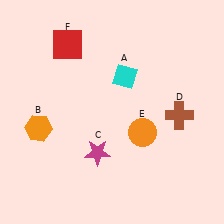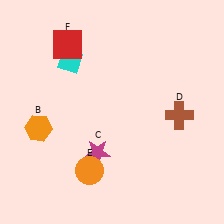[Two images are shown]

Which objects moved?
The objects that moved are: the cyan diamond (A), the orange circle (E).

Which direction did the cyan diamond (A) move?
The cyan diamond (A) moved left.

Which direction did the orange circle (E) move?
The orange circle (E) moved left.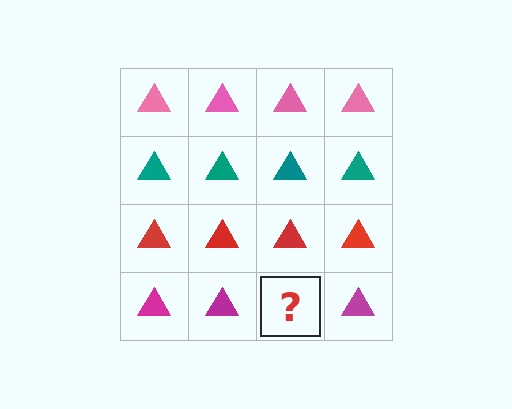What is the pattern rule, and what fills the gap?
The rule is that each row has a consistent color. The gap should be filled with a magenta triangle.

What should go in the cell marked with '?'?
The missing cell should contain a magenta triangle.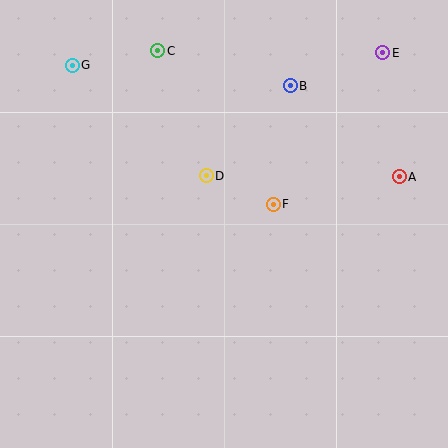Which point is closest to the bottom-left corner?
Point D is closest to the bottom-left corner.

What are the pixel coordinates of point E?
Point E is at (383, 53).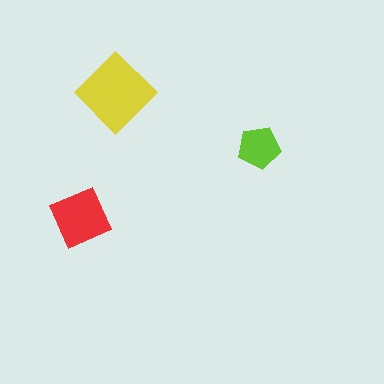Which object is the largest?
The yellow diamond.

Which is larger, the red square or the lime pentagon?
The red square.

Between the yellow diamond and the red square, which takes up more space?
The yellow diamond.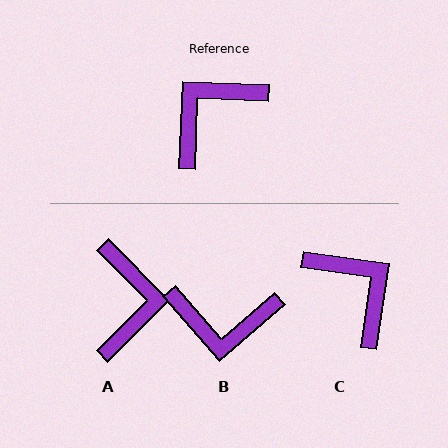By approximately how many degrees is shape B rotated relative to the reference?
Approximately 133 degrees counter-clockwise.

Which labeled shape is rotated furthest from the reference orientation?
A, about 133 degrees away.